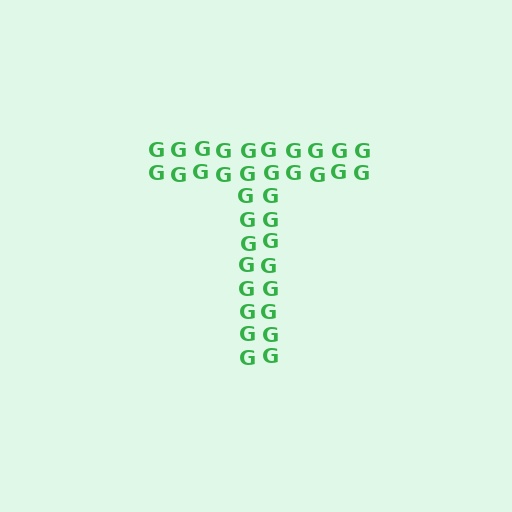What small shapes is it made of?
It is made of small letter G's.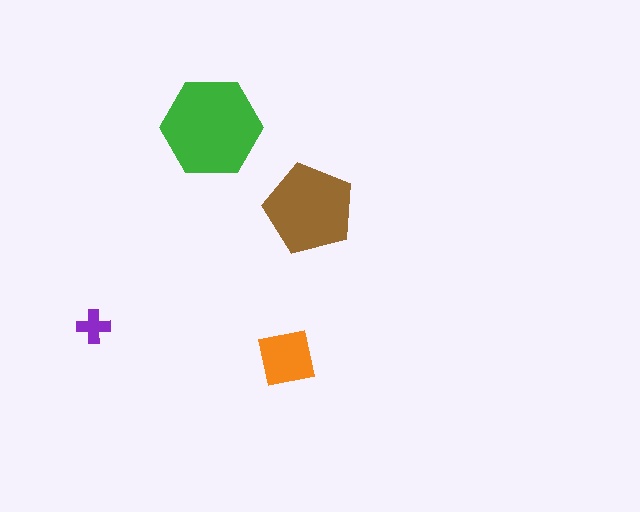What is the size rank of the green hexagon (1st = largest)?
1st.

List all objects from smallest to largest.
The purple cross, the orange square, the brown pentagon, the green hexagon.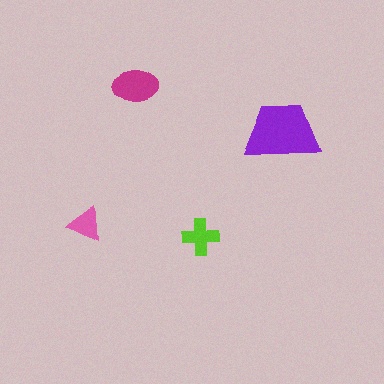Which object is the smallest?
The pink triangle.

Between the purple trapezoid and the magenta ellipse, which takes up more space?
The purple trapezoid.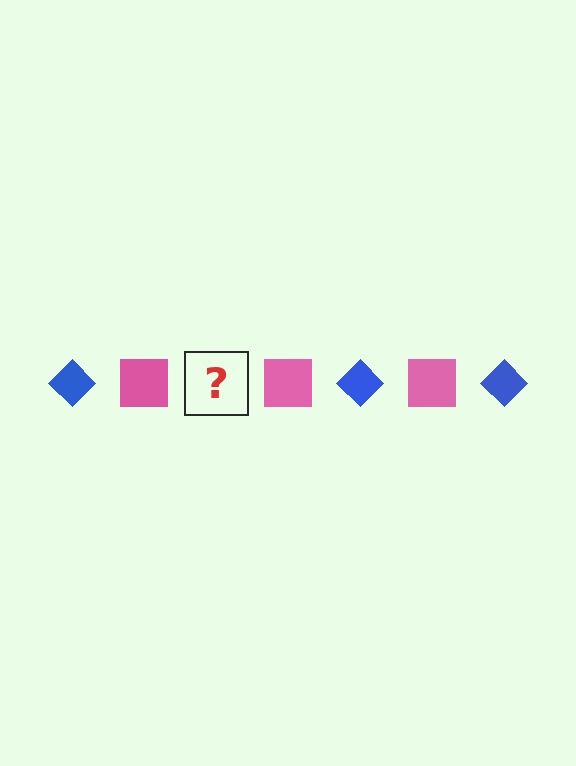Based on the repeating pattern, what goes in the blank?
The blank should be a blue diamond.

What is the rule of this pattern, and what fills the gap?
The rule is that the pattern alternates between blue diamond and pink square. The gap should be filled with a blue diamond.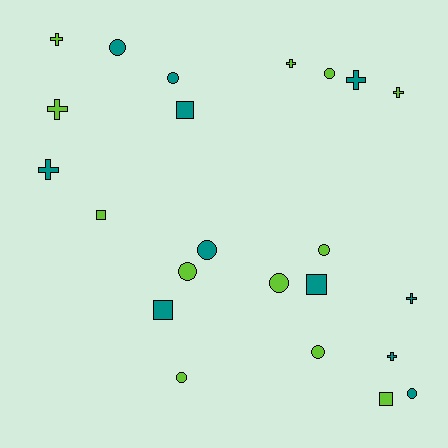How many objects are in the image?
There are 23 objects.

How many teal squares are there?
There are 3 teal squares.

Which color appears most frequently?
Lime, with 12 objects.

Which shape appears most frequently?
Circle, with 10 objects.